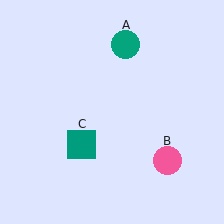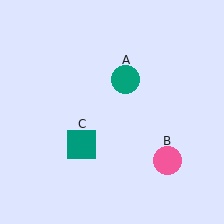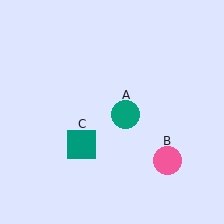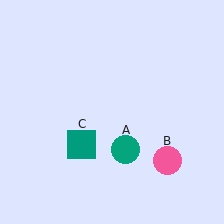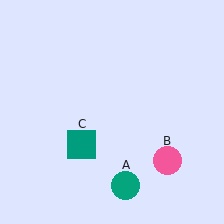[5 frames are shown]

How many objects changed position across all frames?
1 object changed position: teal circle (object A).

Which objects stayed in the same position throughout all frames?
Pink circle (object B) and teal square (object C) remained stationary.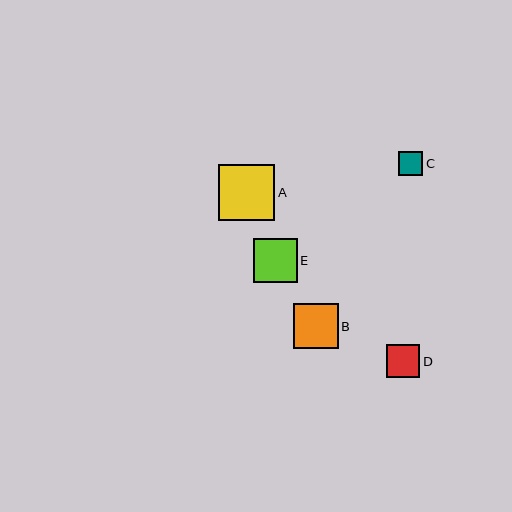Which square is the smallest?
Square C is the smallest with a size of approximately 24 pixels.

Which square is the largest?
Square A is the largest with a size of approximately 56 pixels.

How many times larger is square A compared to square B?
Square A is approximately 1.2 times the size of square B.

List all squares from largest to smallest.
From largest to smallest: A, B, E, D, C.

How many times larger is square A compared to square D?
Square A is approximately 1.7 times the size of square D.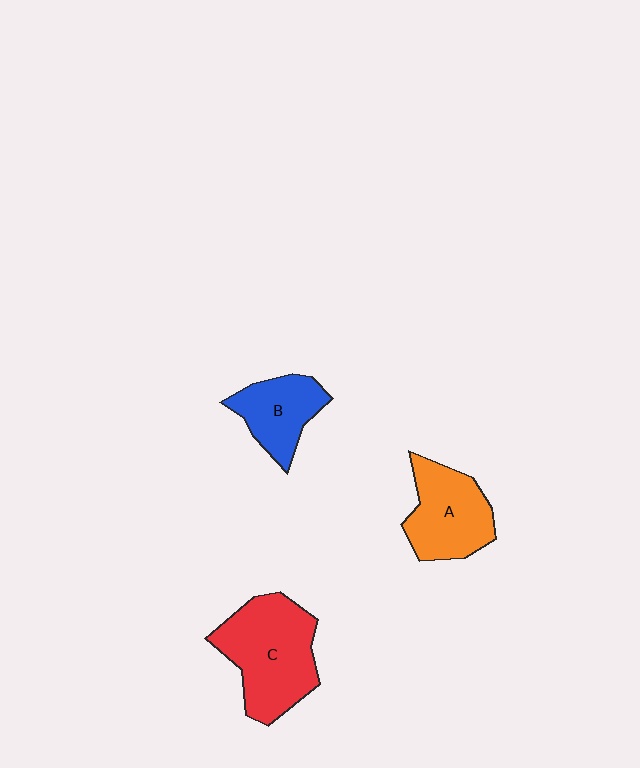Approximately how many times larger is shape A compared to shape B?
Approximately 1.3 times.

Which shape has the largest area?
Shape C (red).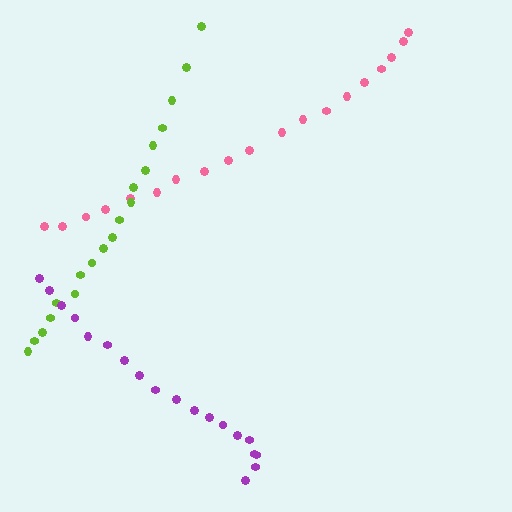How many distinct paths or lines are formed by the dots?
There are 3 distinct paths.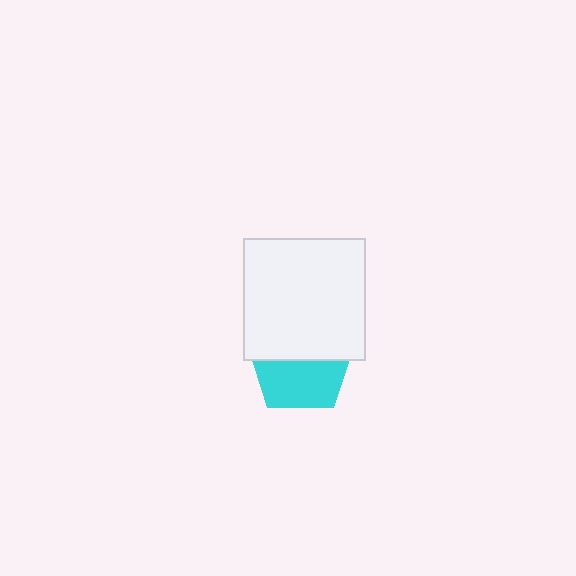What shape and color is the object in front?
The object in front is a white square.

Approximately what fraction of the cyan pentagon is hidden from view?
Roughly 51% of the cyan pentagon is hidden behind the white square.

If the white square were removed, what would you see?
You would see the complete cyan pentagon.